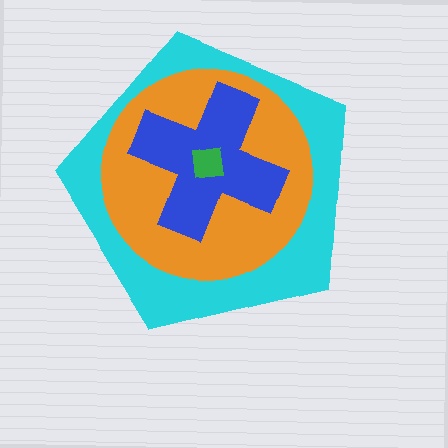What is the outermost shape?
The cyan pentagon.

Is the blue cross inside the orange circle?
Yes.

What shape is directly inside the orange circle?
The blue cross.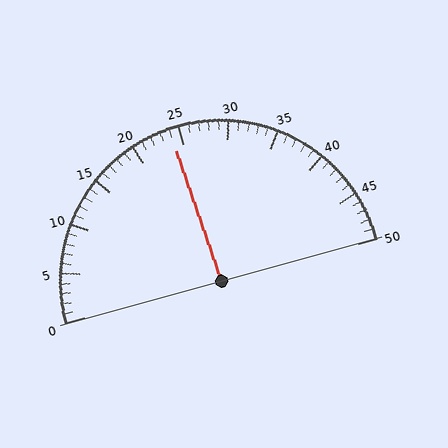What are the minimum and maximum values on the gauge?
The gauge ranges from 0 to 50.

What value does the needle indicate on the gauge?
The needle indicates approximately 24.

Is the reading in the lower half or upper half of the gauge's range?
The reading is in the lower half of the range (0 to 50).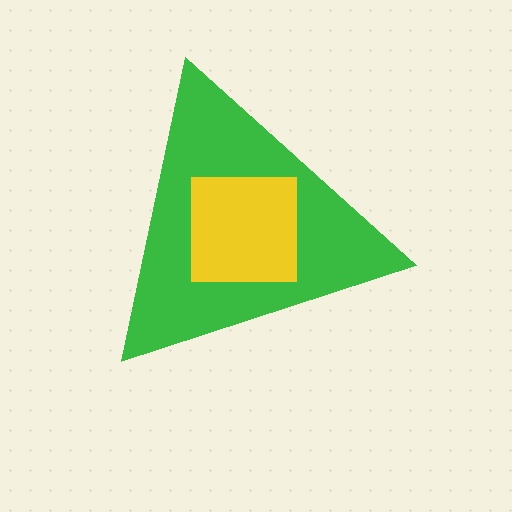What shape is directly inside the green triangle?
The yellow square.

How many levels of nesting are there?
2.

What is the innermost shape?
The yellow square.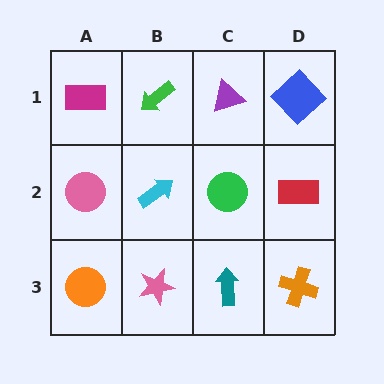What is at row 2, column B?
A cyan arrow.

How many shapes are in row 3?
4 shapes.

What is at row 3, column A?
An orange circle.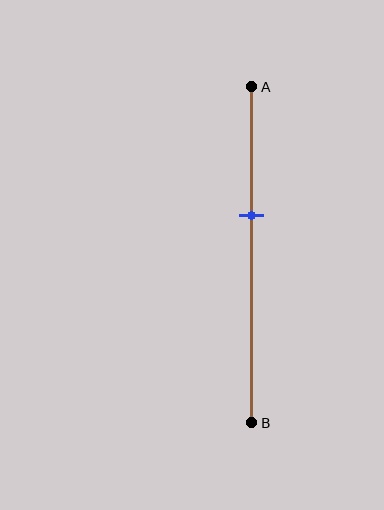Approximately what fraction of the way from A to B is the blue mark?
The blue mark is approximately 40% of the way from A to B.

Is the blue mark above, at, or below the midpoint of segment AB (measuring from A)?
The blue mark is above the midpoint of segment AB.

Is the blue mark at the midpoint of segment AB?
No, the mark is at about 40% from A, not at the 50% midpoint.